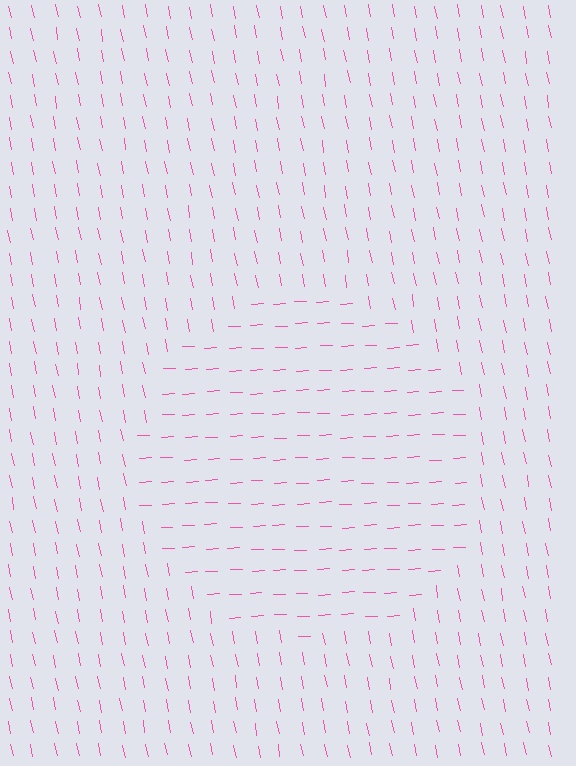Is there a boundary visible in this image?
Yes, there is a texture boundary formed by a change in line orientation.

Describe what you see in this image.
The image is filled with small pink line segments. A circle region in the image has lines oriented differently from the surrounding lines, creating a visible texture boundary.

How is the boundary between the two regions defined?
The boundary is defined purely by a change in line orientation (approximately 82 degrees difference). All lines are the same color and thickness.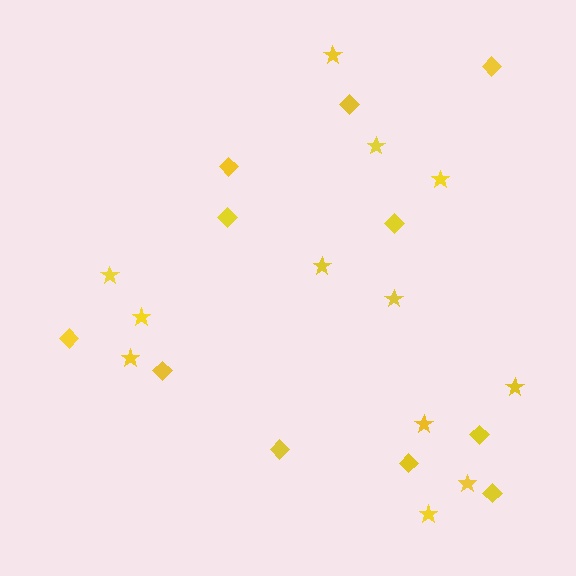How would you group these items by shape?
There are 2 groups: one group of diamonds (11) and one group of stars (12).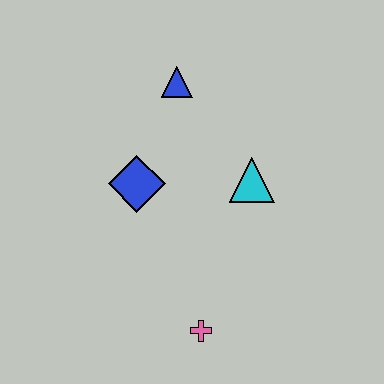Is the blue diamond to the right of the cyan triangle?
No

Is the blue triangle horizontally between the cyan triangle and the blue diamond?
Yes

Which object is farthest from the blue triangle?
The pink cross is farthest from the blue triangle.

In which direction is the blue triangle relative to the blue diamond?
The blue triangle is above the blue diamond.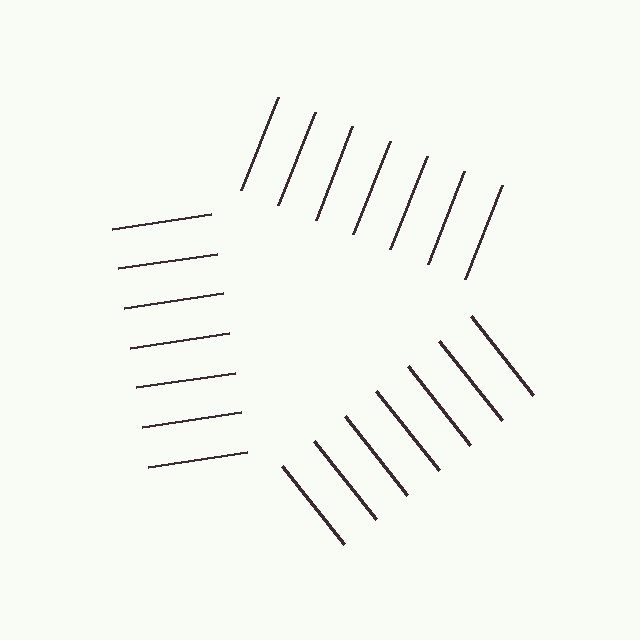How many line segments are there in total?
21 — 7 along each of the 3 edges.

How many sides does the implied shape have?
3 sides — the line-ends trace a triangle.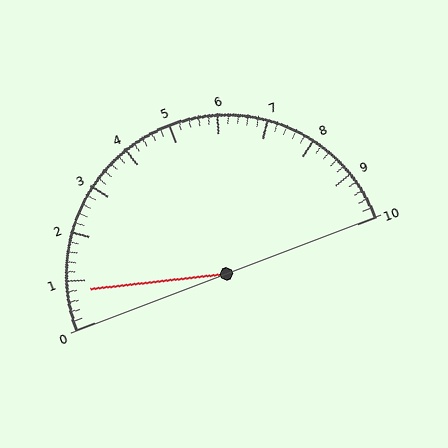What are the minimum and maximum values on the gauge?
The gauge ranges from 0 to 10.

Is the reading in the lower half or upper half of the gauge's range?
The reading is in the lower half of the range (0 to 10).